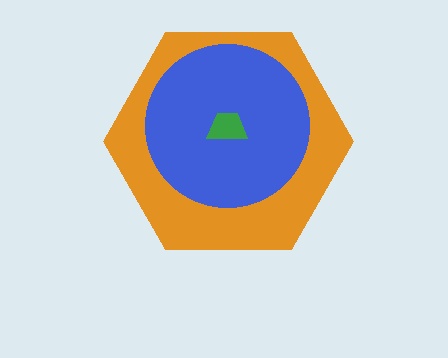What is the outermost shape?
The orange hexagon.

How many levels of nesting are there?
3.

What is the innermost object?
The green trapezoid.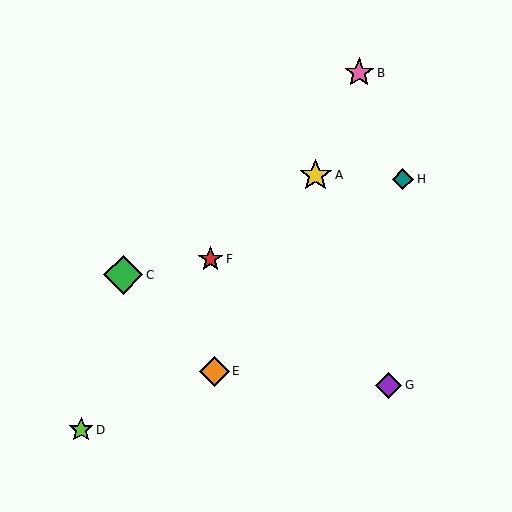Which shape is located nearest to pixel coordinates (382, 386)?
The purple diamond (labeled G) at (388, 385) is nearest to that location.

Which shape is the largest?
The green diamond (labeled C) is the largest.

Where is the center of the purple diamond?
The center of the purple diamond is at (388, 385).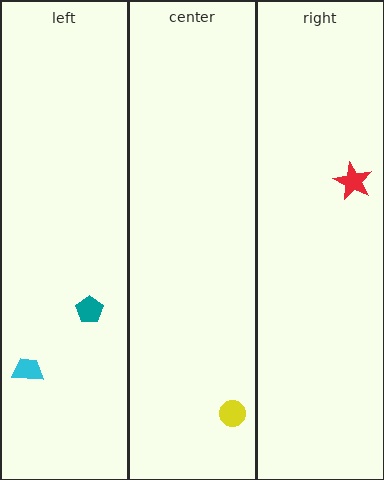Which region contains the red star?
The right region.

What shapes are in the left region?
The cyan trapezoid, the teal pentagon.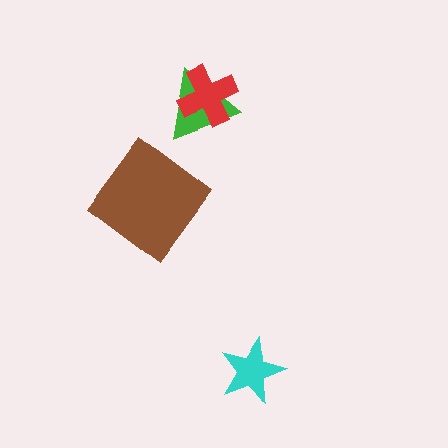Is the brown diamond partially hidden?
No, no other shape covers it.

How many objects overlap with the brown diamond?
0 objects overlap with the brown diamond.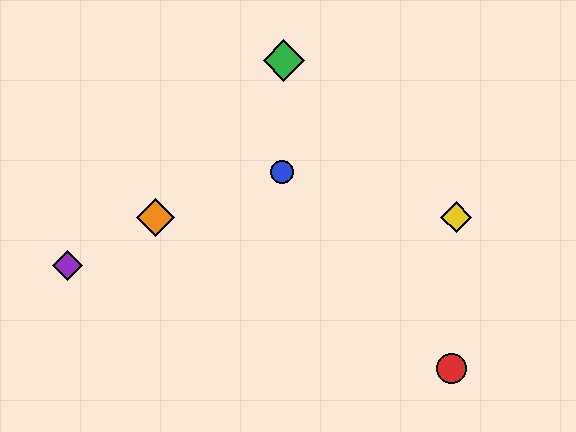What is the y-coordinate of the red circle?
The red circle is at y≈369.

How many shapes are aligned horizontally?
2 shapes (the yellow diamond, the orange diamond) are aligned horizontally.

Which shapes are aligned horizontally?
The yellow diamond, the orange diamond are aligned horizontally.